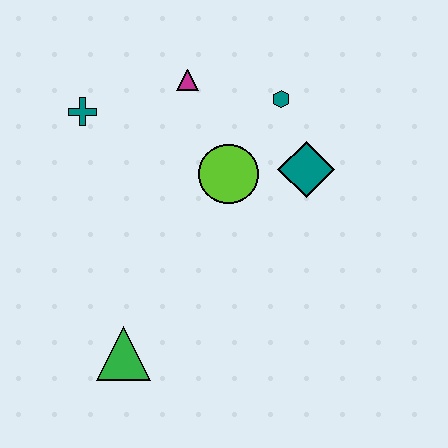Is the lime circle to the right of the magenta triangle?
Yes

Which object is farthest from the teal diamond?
The green triangle is farthest from the teal diamond.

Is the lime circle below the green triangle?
No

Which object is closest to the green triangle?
The lime circle is closest to the green triangle.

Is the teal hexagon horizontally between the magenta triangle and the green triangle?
No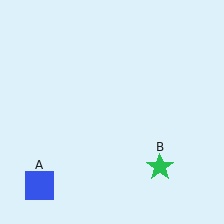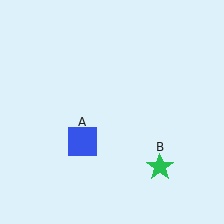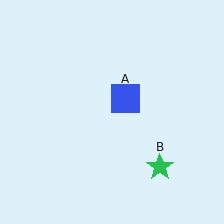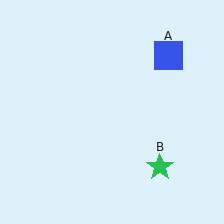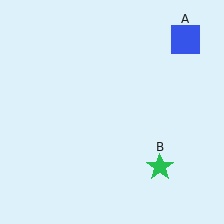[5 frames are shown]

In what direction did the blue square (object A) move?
The blue square (object A) moved up and to the right.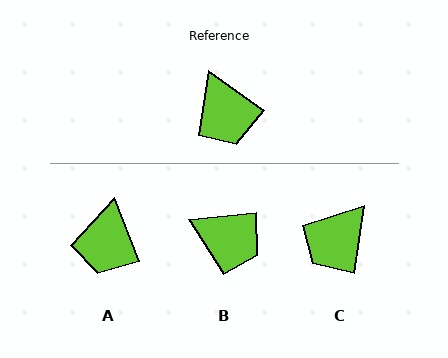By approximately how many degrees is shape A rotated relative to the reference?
Approximately 34 degrees clockwise.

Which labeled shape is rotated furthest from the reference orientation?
C, about 63 degrees away.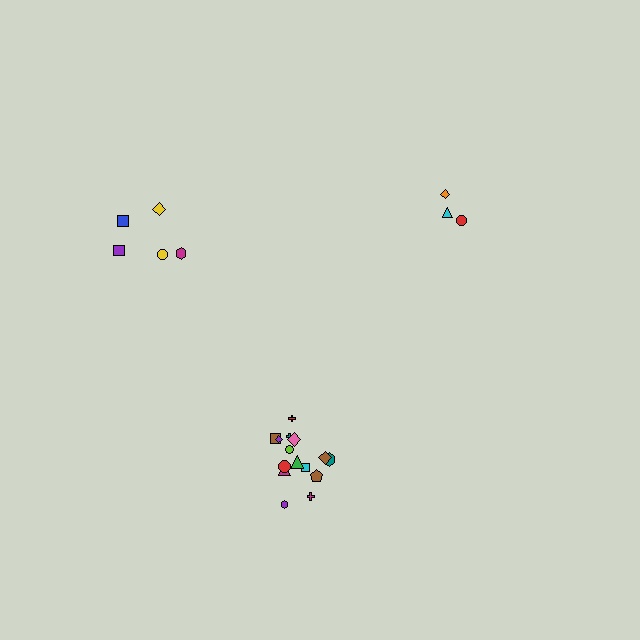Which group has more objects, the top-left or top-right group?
The top-left group.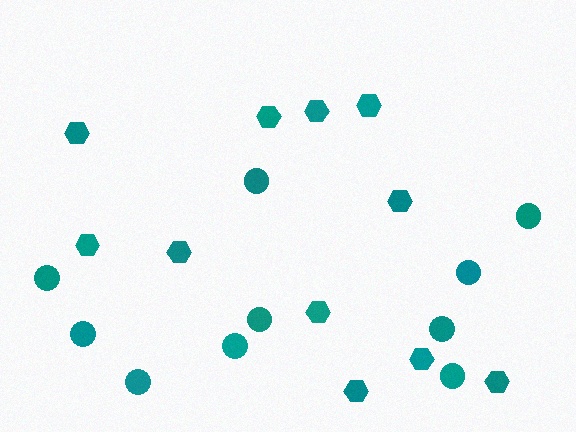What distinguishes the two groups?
There are 2 groups: one group of hexagons (11) and one group of circles (10).